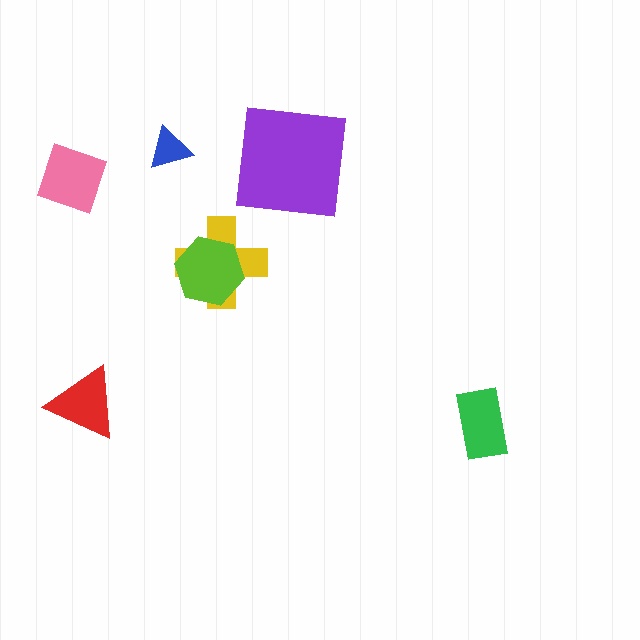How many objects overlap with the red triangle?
0 objects overlap with the red triangle.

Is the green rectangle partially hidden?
No, no other shape covers it.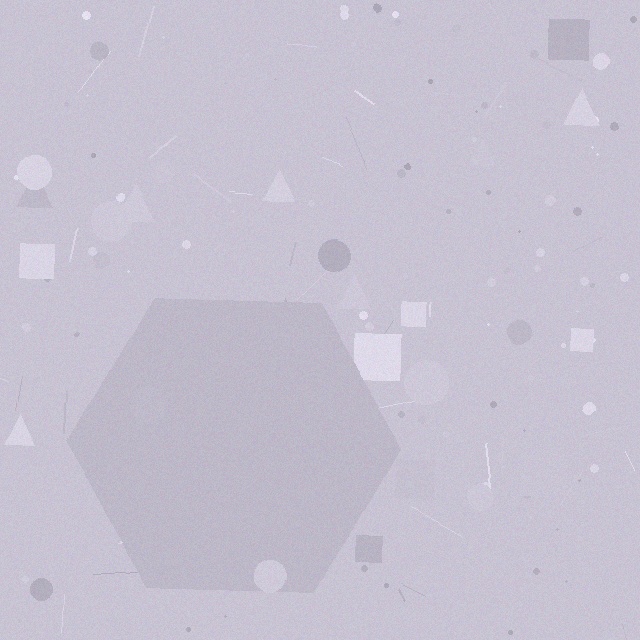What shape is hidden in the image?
A hexagon is hidden in the image.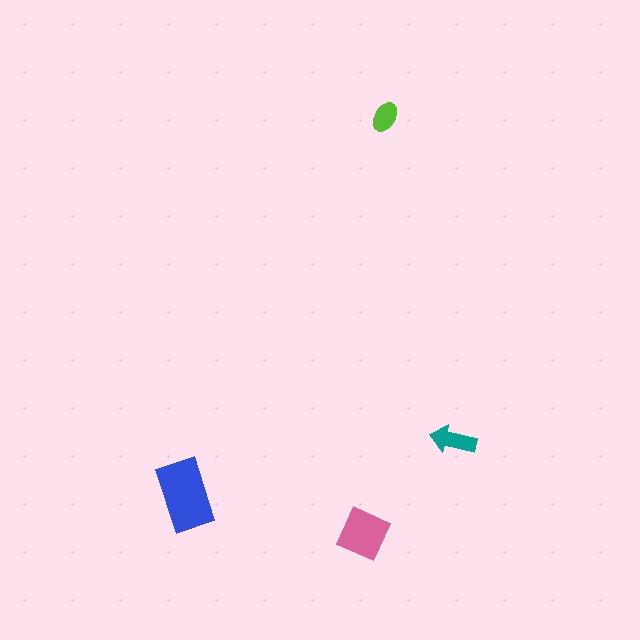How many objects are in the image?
There are 4 objects in the image.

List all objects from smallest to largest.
The lime ellipse, the teal arrow, the pink diamond, the blue rectangle.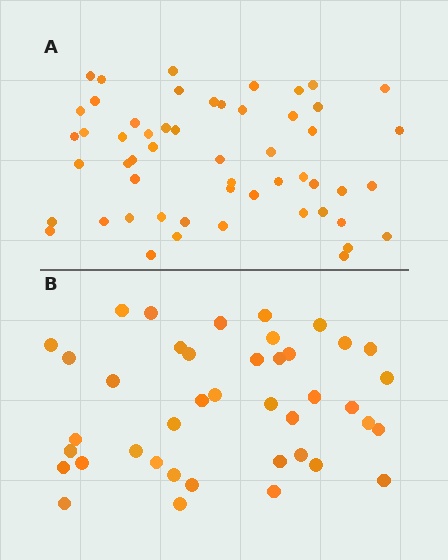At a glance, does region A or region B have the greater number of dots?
Region A (the top region) has more dots.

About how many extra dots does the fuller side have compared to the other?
Region A has approximately 15 more dots than region B.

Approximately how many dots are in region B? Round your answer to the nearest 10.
About 40 dots. (The exact count is 41, which rounds to 40.)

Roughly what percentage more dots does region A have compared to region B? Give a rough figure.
About 30% more.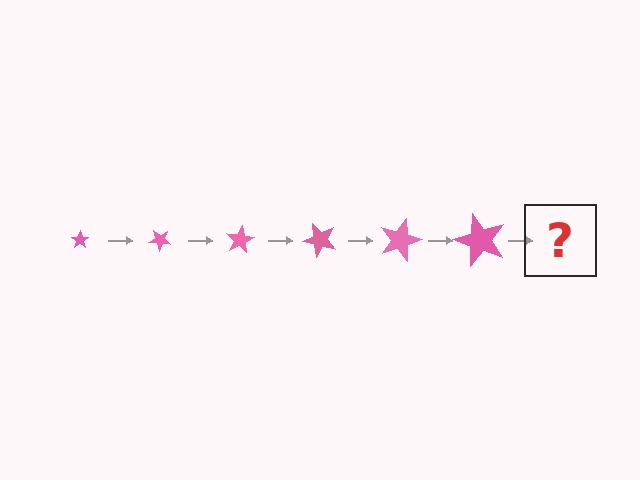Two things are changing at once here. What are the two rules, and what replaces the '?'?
The two rules are that the star grows larger each step and it rotates 40 degrees each step. The '?' should be a star, larger than the previous one and rotated 240 degrees from the start.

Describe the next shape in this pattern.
It should be a star, larger than the previous one and rotated 240 degrees from the start.